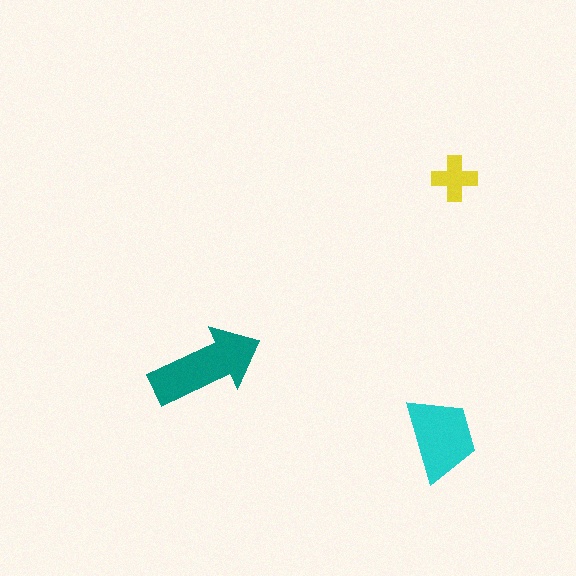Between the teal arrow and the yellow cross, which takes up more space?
The teal arrow.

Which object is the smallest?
The yellow cross.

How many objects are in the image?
There are 3 objects in the image.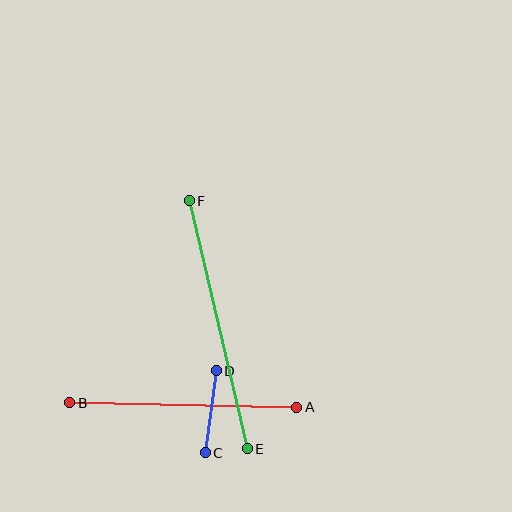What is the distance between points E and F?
The distance is approximately 254 pixels.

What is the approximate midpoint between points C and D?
The midpoint is at approximately (211, 412) pixels.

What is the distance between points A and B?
The distance is approximately 227 pixels.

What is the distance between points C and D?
The distance is approximately 83 pixels.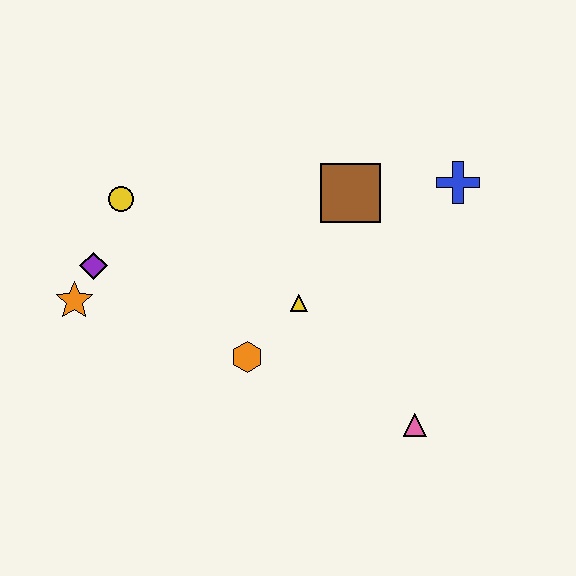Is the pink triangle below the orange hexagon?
Yes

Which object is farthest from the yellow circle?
The pink triangle is farthest from the yellow circle.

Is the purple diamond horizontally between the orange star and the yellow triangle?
Yes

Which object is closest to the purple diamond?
The orange star is closest to the purple diamond.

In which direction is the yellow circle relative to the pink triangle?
The yellow circle is to the left of the pink triangle.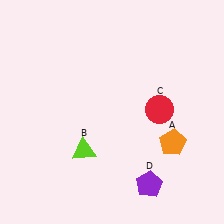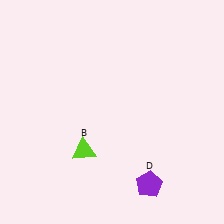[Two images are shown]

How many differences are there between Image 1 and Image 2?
There are 2 differences between the two images.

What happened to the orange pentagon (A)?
The orange pentagon (A) was removed in Image 2. It was in the bottom-right area of Image 1.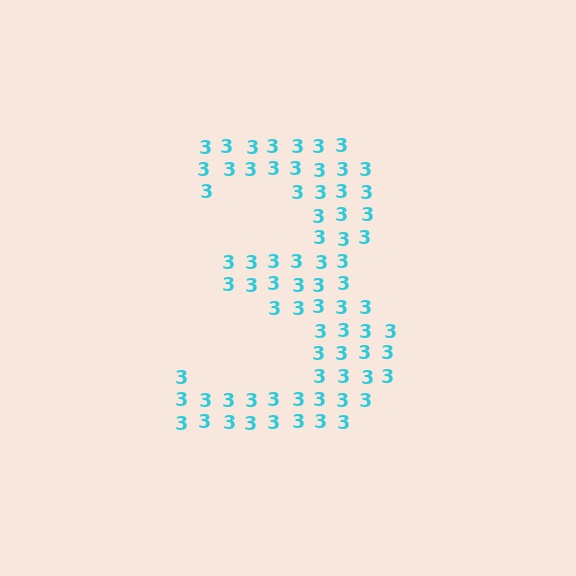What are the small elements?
The small elements are digit 3's.